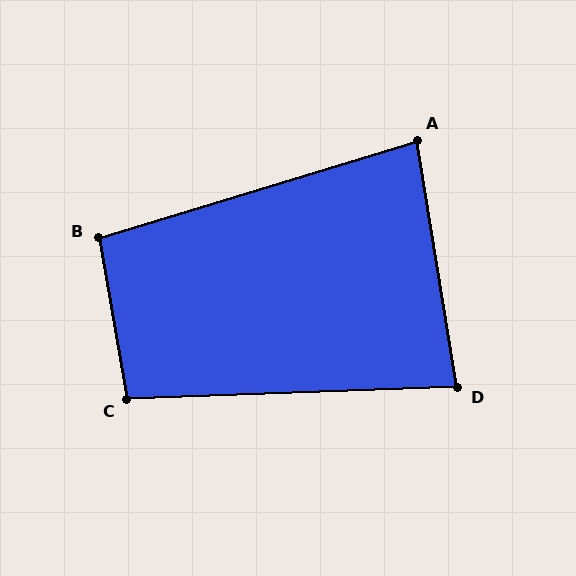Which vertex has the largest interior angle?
C, at approximately 98 degrees.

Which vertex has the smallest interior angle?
A, at approximately 82 degrees.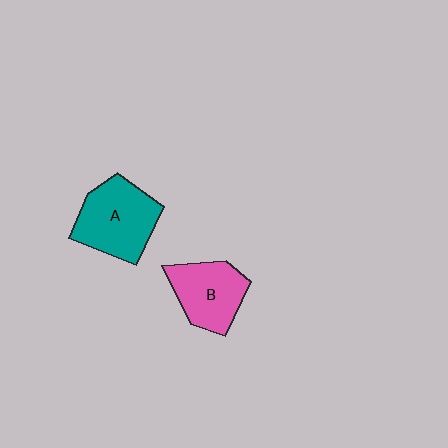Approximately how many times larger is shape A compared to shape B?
Approximately 1.2 times.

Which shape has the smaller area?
Shape B (pink).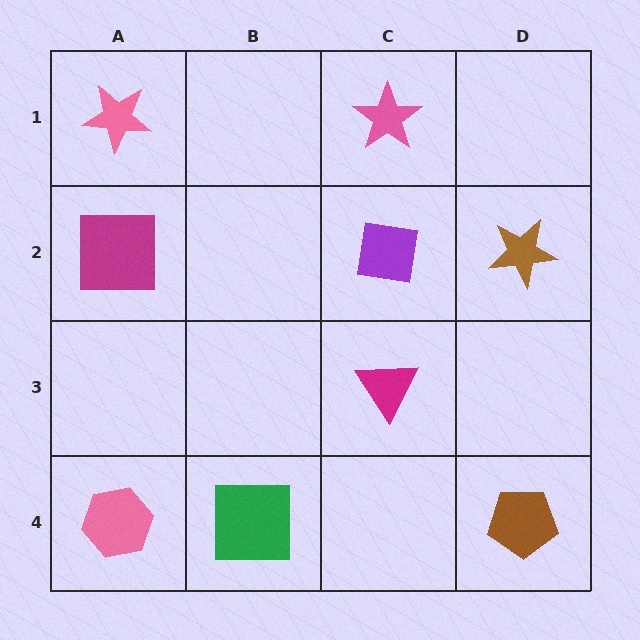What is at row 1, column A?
A pink star.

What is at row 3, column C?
A magenta triangle.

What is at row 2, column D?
A brown star.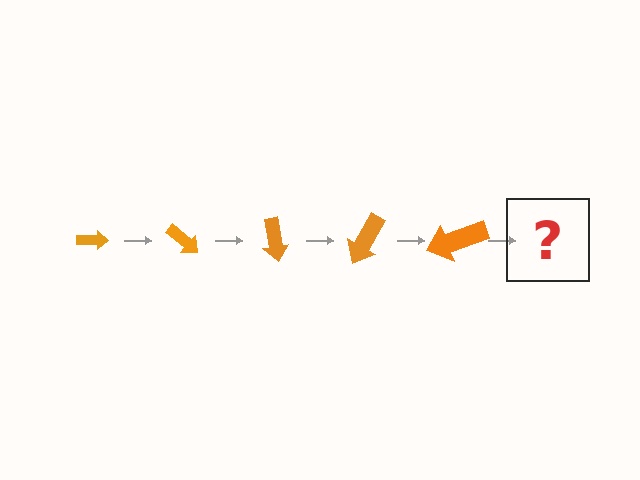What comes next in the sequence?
The next element should be an arrow, larger than the previous one and rotated 200 degrees from the start.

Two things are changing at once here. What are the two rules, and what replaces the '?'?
The two rules are that the arrow grows larger each step and it rotates 40 degrees each step. The '?' should be an arrow, larger than the previous one and rotated 200 degrees from the start.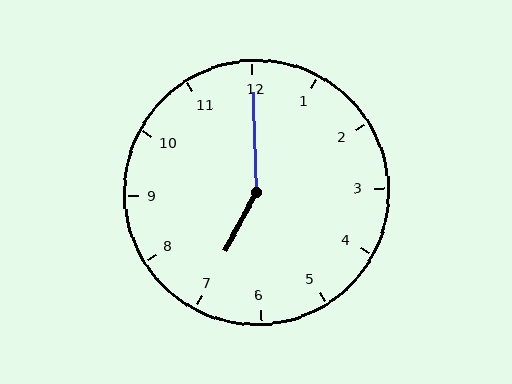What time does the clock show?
7:00.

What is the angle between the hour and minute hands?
Approximately 150 degrees.